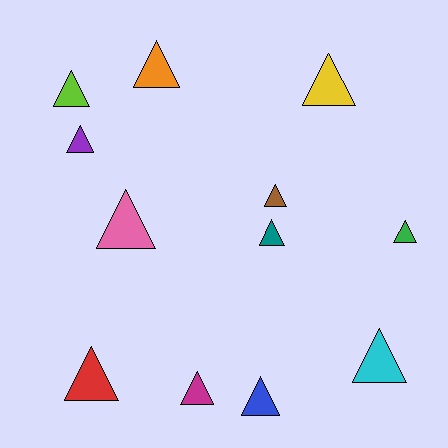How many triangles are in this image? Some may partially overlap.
There are 12 triangles.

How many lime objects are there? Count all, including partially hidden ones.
There is 1 lime object.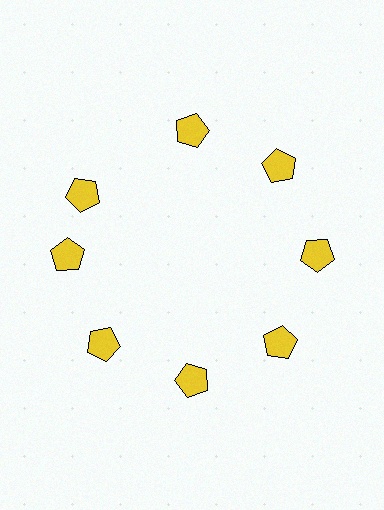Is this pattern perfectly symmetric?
No. The 8 yellow pentagons are arranged in a ring, but one element near the 10 o'clock position is rotated out of alignment along the ring, breaking the 8-fold rotational symmetry.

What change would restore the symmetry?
The symmetry would be restored by rotating it back into even spacing with its neighbors so that all 8 pentagons sit at equal angles and equal distance from the center.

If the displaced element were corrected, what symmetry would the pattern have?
It would have 8-fold rotational symmetry — the pattern would map onto itself every 45 degrees.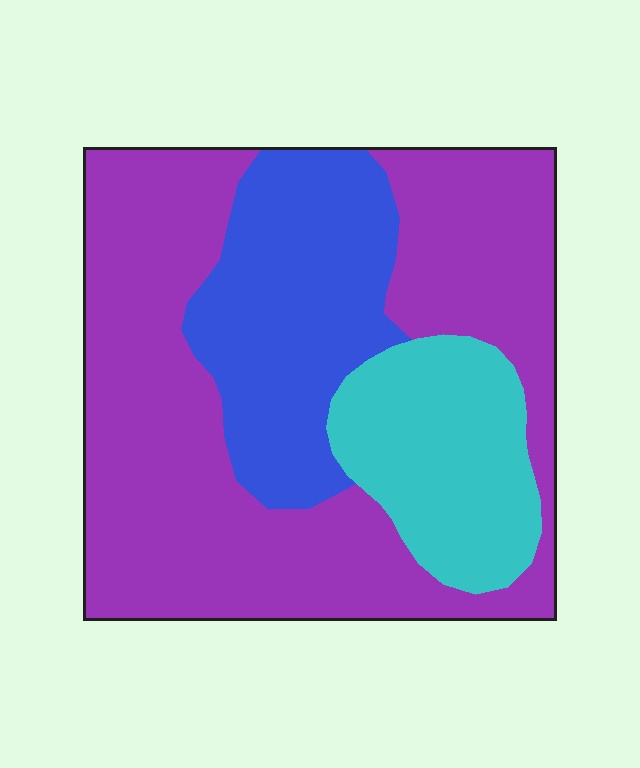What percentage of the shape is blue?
Blue covers about 25% of the shape.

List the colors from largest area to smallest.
From largest to smallest: purple, blue, cyan.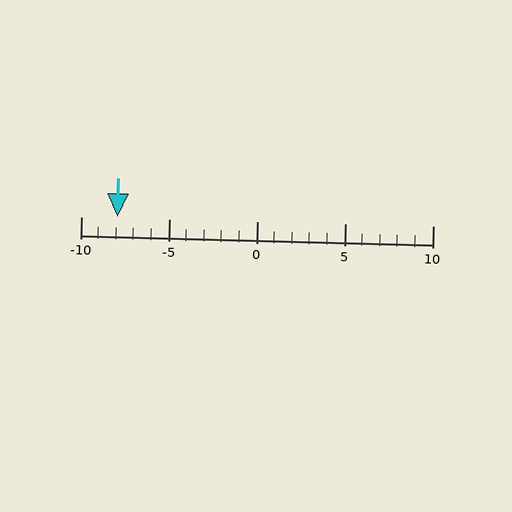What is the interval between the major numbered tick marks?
The major tick marks are spaced 5 units apart.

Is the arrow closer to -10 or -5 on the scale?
The arrow is closer to -10.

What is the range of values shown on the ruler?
The ruler shows values from -10 to 10.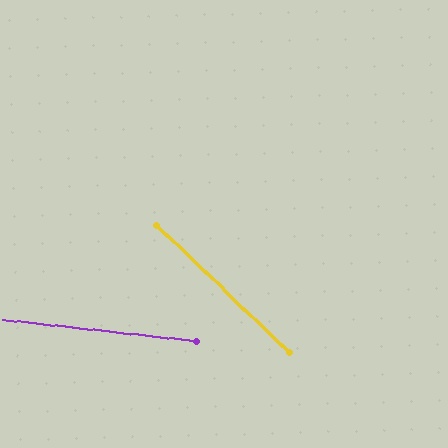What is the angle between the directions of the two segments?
Approximately 37 degrees.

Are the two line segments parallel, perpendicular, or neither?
Neither parallel nor perpendicular — they differ by about 37°.